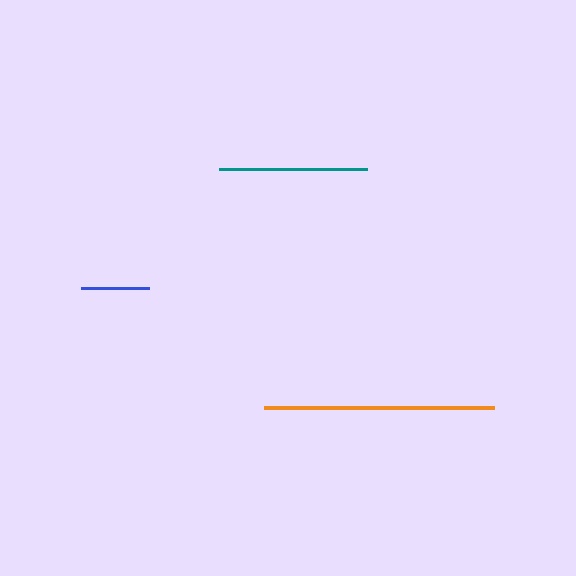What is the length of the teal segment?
The teal segment is approximately 148 pixels long.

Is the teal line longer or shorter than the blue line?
The teal line is longer than the blue line.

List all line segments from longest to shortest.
From longest to shortest: orange, teal, blue.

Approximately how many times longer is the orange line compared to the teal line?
The orange line is approximately 1.6 times the length of the teal line.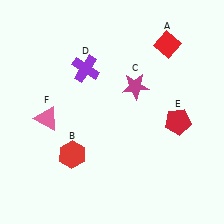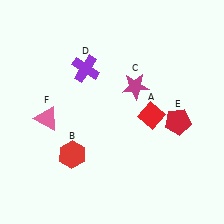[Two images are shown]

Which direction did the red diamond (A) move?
The red diamond (A) moved down.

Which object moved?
The red diamond (A) moved down.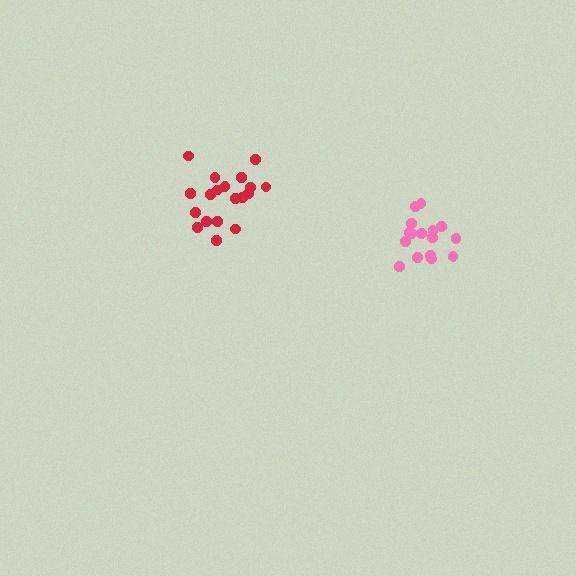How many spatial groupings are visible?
There are 2 spatial groupings.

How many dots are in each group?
Group 1: 16 dots, Group 2: 19 dots (35 total).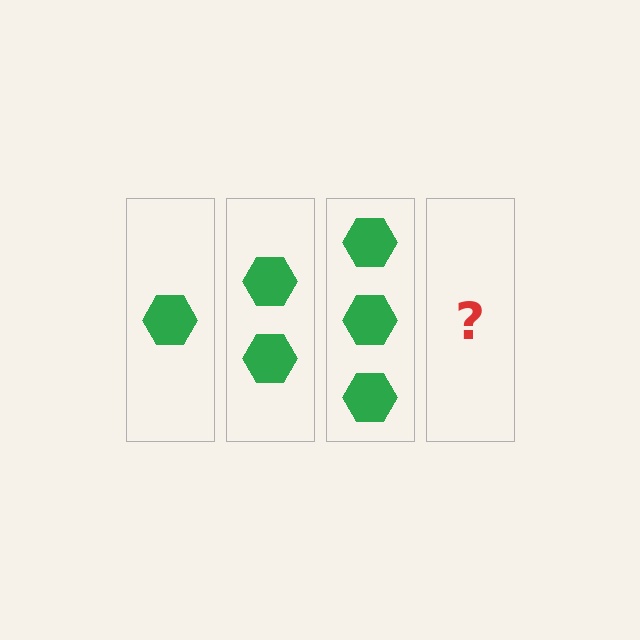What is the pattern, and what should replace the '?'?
The pattern is that each step adds one more hexagon. The '?' should be 4 hexagons.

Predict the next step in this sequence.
The next step is 4 hexagons.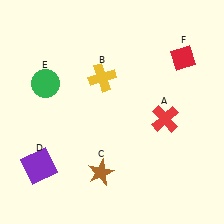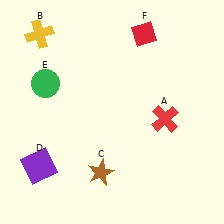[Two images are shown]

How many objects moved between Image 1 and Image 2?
2 objects moved between the two images.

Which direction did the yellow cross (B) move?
The yellow cross (B) moved left.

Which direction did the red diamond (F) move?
The red diamond (F) moved left.